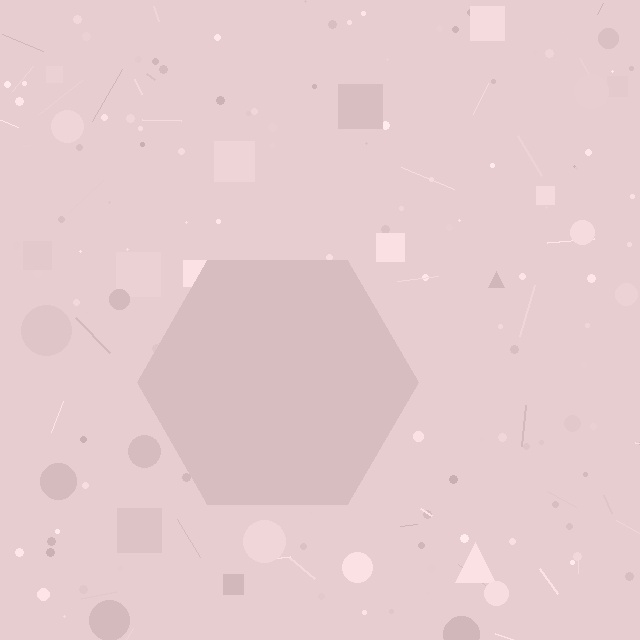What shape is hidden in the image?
A hexagon is hidden in the image.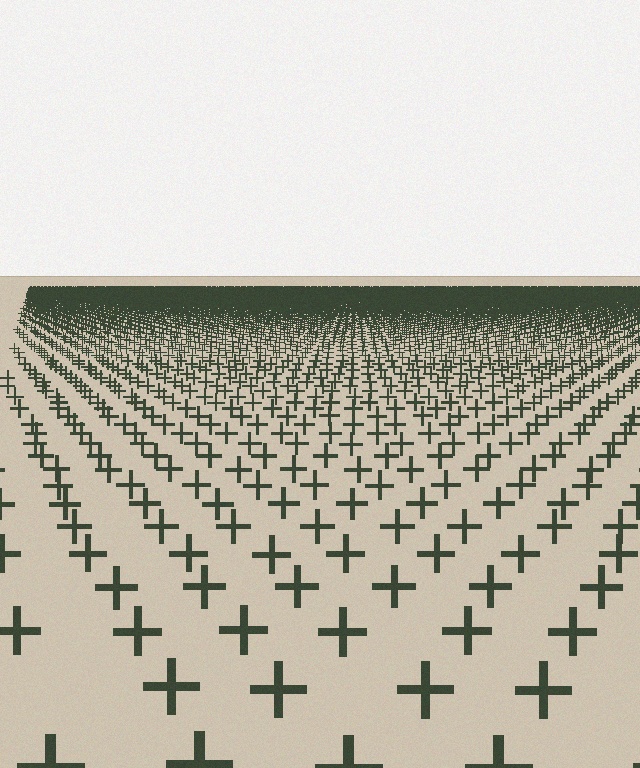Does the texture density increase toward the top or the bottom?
Density increases toward the top.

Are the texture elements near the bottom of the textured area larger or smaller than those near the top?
Larger. Near the bottom, elements are closer to the viewer and appear at a bigger on-screen size.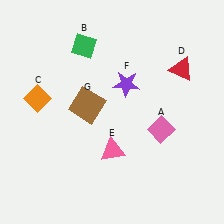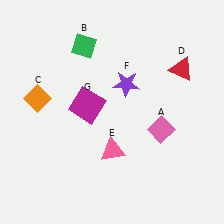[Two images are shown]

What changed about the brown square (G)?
In Image 1, G is brown. In Image 2, it changed to magenta.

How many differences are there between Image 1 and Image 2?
There is 1 difference between the two images.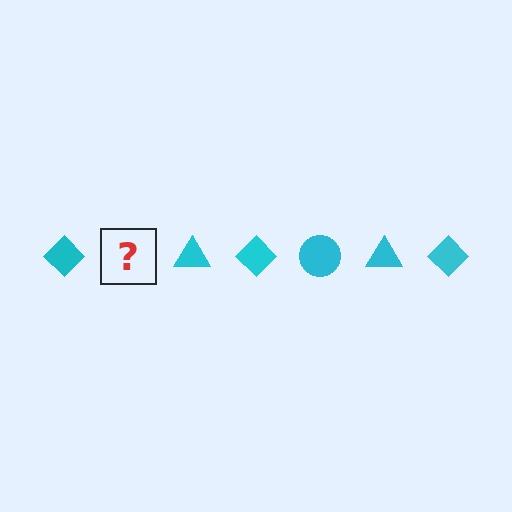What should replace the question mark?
The question mark should be replaced with a cyan circle.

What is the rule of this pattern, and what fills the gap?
The rule is that the pattern cycles through diamond, circle, triangle shapes in cyan. The gap should be filled with a cyan circle.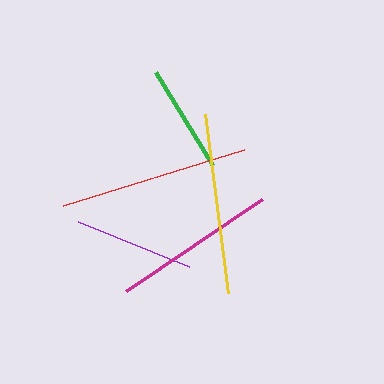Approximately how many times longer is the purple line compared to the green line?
The purple line is approximately 1.1 times the length of the green line.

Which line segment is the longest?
The red line is the longest at approximately 189 pixels.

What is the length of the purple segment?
The purple segment is approximately 120 pixels long.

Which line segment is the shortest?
The green line is the shortest at approximately 109 pixels.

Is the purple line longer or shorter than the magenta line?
The magenta line is longer than the purple line.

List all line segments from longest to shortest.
From longest to shortest: red, yellow, magenta, purple, green.